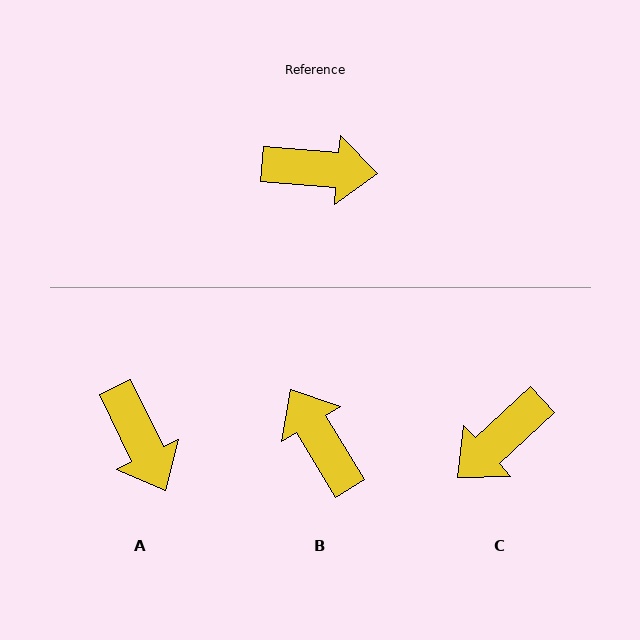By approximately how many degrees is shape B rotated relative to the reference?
Approximately 126 degrees counter-clockwise.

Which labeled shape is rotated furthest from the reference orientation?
C, about 132 degrees away.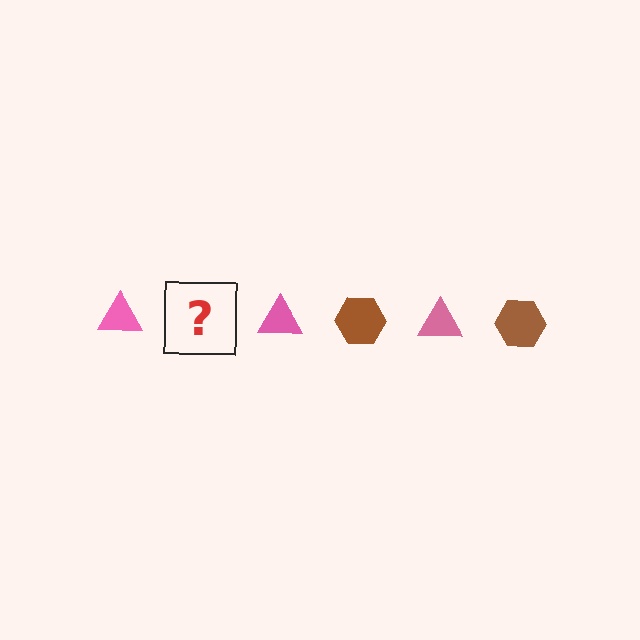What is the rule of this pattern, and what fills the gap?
The rule is that the pattern alternates between pink triangle and brown hexagon. The gap should be filled with a brown hexagon.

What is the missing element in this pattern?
The missing element is a brown hexagon.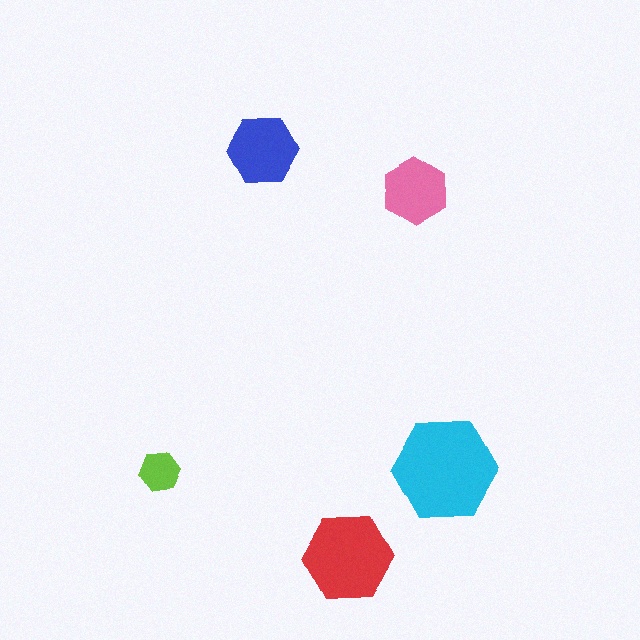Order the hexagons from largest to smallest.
the cyan one, the red one, the blue one, the pink one, the lime one.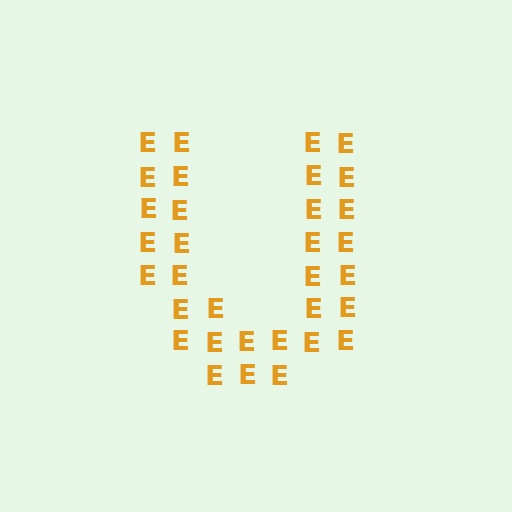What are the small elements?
The small elements are letter E's.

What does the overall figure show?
The overall figure shows the letter U.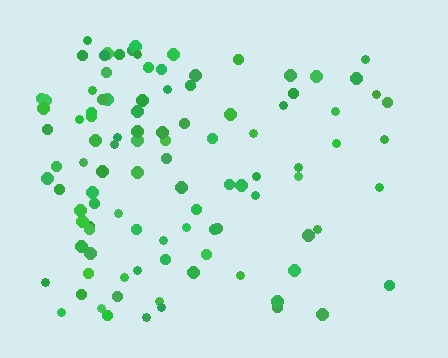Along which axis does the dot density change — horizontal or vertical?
Horizontal.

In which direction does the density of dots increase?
From right to left, with the left side densest.